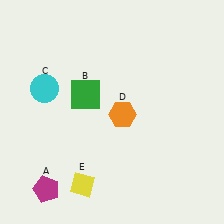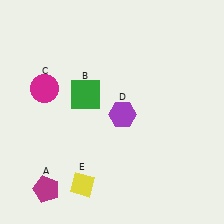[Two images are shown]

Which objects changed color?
C changed from cyan to magenta. D changed from orange to purple.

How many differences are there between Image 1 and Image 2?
There are 2 differences between the two images.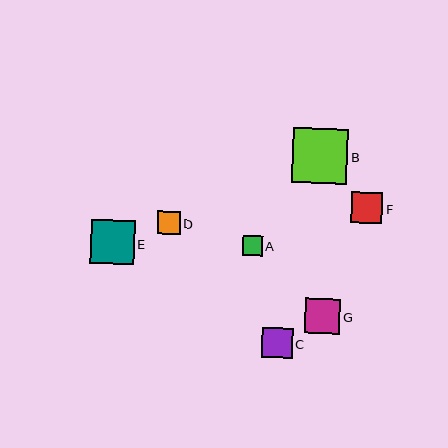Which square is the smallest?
Square A is the smallest with a size of approximately 20 pixels.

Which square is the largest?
Square B is the largest with a size of approximately 55 pixels.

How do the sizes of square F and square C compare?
Square F and square C are approximately the same size.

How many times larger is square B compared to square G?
Square B is approximately 1.6 times the size of square G.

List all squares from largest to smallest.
From largest to smallest: B, E, G, F, C, D, A.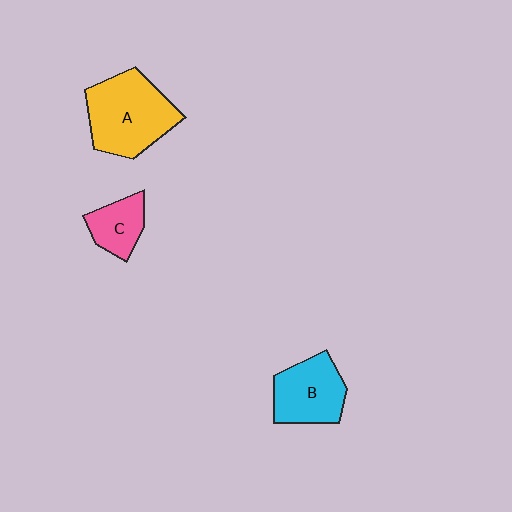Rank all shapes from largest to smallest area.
From largest to smallest: A (yellow), B (cyan), C (pink).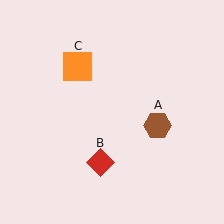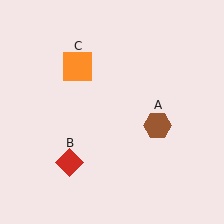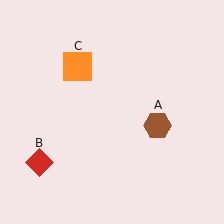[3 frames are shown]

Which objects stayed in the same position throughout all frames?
Brown hexagon (object A) and orange square (object C) remained stationary.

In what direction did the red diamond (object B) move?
The red diamond (object B) moved left.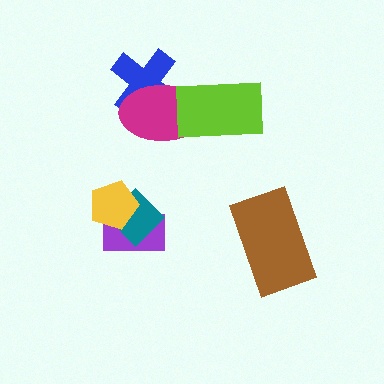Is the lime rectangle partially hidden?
No, no other shape covers it.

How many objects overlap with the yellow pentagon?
2 objects overlap with the yellow pentagon.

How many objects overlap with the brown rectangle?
0 objects overlap with the brown rectangle.